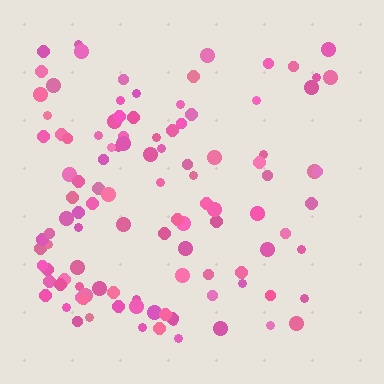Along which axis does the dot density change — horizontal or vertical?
Horizontal.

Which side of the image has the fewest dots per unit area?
The right.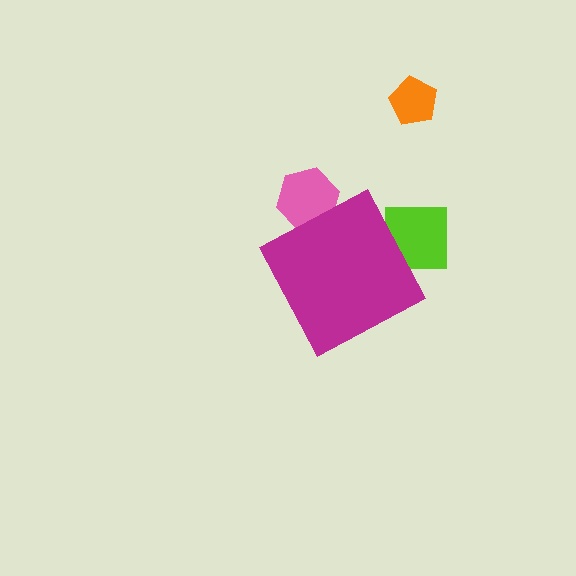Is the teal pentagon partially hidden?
Yes, the teal pentagon is partially hidden behind the magenta diamond.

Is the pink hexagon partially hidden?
Yes, the pink hexagon is partially hidden behind the magenta diamond.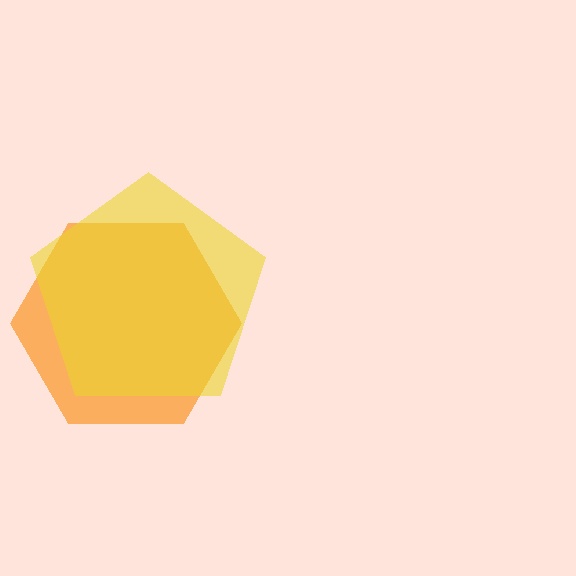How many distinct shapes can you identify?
There are 2 distinct shapes: an orange hexagon, a yellow pentagon.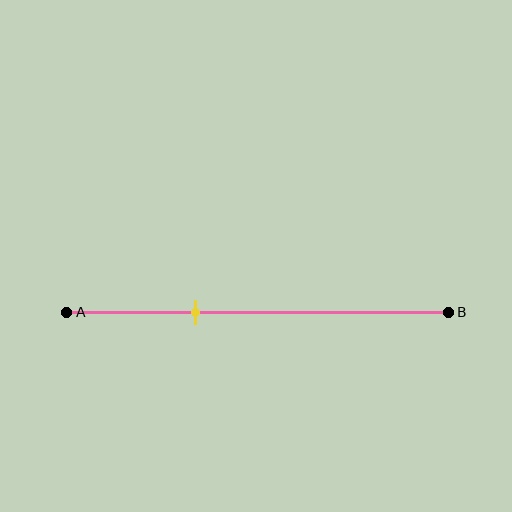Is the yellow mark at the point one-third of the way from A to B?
Yes, the mark is approximately at the one-third point.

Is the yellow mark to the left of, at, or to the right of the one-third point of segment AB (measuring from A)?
The yellow mark is approximately at the one-third point of segment AB.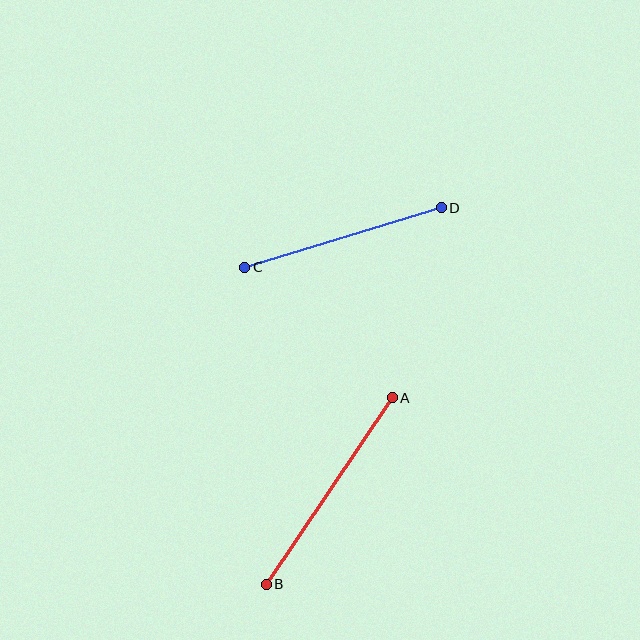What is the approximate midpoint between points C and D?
The midpoint is at approximately (343, 238) pixels.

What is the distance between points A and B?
The distance is approximately 225 pixels.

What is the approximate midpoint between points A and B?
The midpoint is at approximately (329, 491) pixels.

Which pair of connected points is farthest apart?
Points A and B are farthest apart.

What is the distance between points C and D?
The distance is approximately 205 pixels.